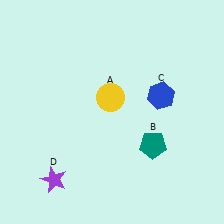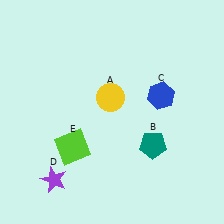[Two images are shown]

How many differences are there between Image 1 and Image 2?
There is 1 difference between the two images.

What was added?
A lime square (E) was added in Image 2.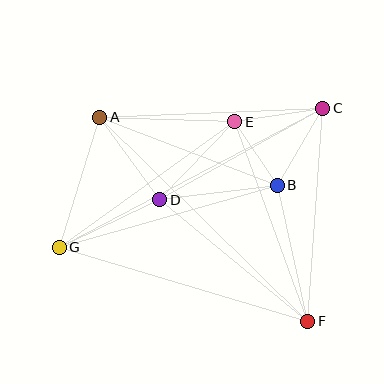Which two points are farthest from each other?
Points C and G are farthest from each other.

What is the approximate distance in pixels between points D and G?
The distance between D and G is approximately 111 pixels.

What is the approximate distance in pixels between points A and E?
The distance between A and E is approximately 135 pixels.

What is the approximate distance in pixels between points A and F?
The distance between A and F is approximately 291 pixels.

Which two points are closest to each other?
Points B and E are closest to each other.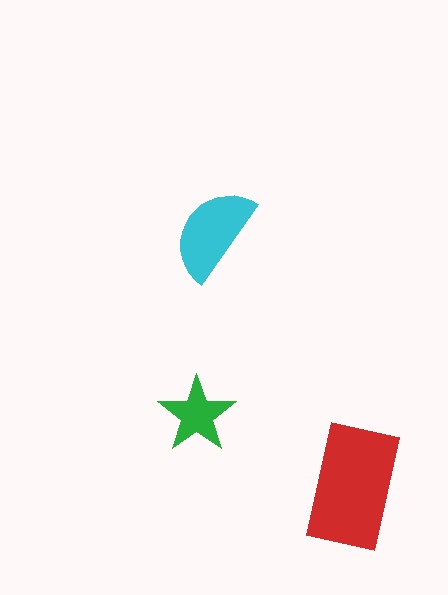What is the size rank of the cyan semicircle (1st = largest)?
2nd.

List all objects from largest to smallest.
The red rectangle, the cyan semicircle, the green star.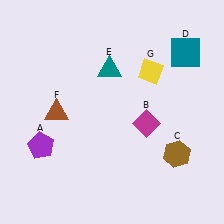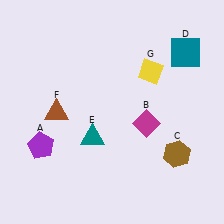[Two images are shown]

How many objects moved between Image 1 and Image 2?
1 object moved between the two images.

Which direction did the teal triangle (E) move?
The teal triangle (E) moved down.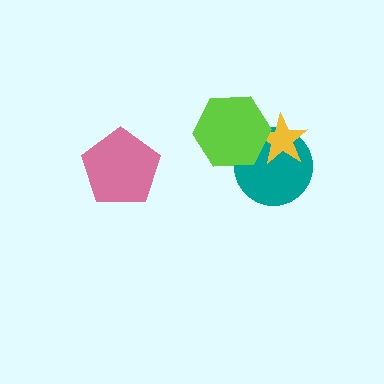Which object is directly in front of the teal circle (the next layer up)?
The yellow star is directly in front of the teal circle.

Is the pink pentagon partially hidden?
No, no other shape covers it.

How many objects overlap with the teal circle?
2 objects overlap with the teal circle.